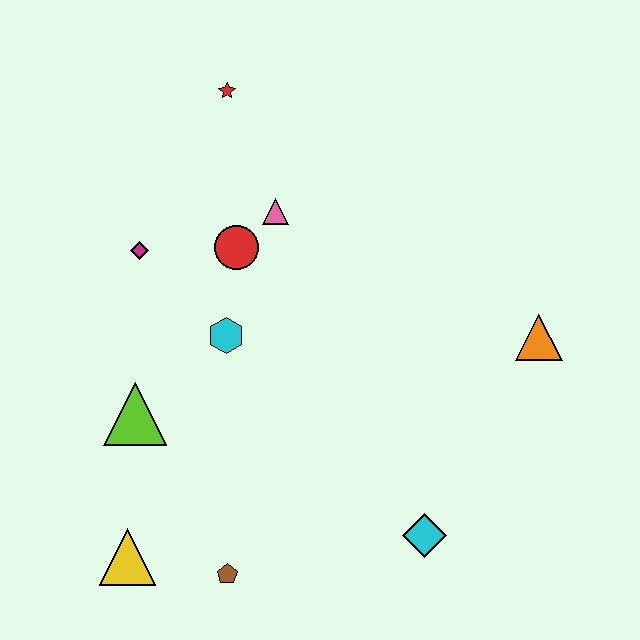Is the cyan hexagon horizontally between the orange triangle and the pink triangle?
No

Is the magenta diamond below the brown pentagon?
No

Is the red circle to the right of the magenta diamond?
Yes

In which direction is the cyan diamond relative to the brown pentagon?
The cyan diamond is to the right of the brown pentagon.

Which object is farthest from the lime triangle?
The orange triangle is farthest from the lime triangle.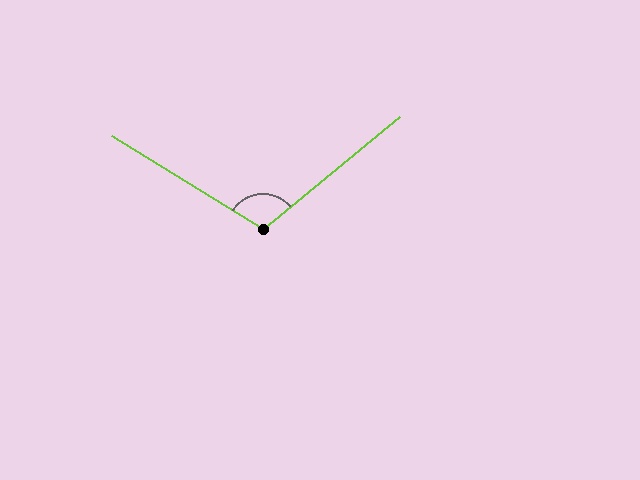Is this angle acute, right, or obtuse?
It is obtuse.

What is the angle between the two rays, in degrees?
Approximately 109 degrees.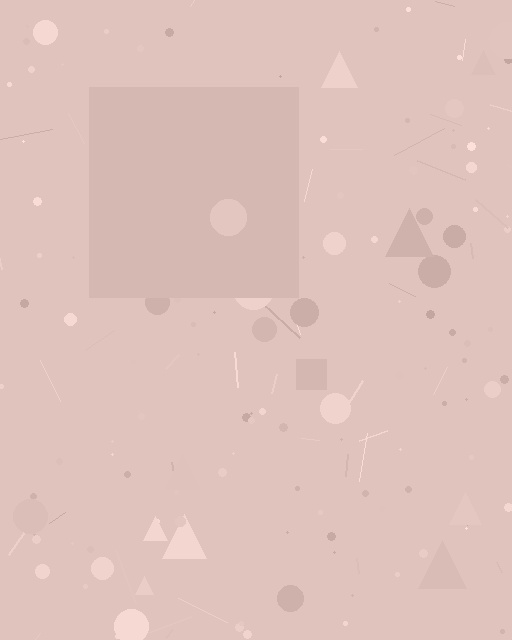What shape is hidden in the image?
A square is hidden in the image.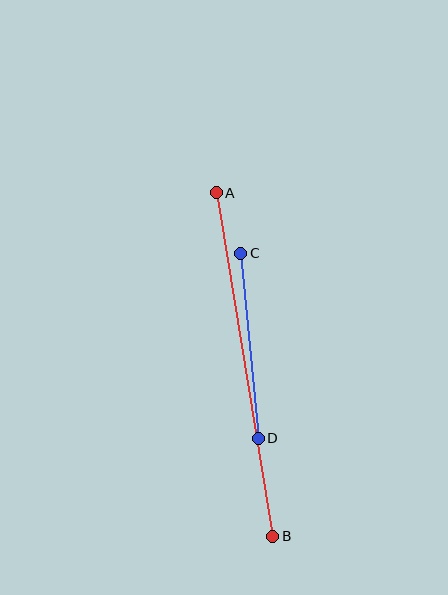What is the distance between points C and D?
The distance is approximately 186 pixels.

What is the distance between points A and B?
The distance is approximately 348 pixels.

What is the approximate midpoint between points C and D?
The midpoint is at approximately (250, 346) pixels.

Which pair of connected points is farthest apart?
Points A and B are farthest apart.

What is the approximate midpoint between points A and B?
The midpoint is at approximately (244, 364) pixels.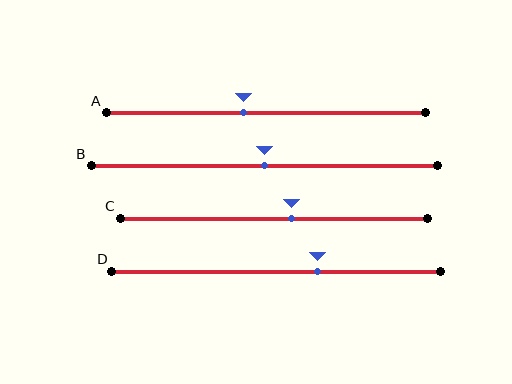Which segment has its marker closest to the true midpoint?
Segment B has its marker closest to the true midpoint.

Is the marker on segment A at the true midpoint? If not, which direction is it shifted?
No, the marker on segment A is shifted to the left by about 7% of the segment length.